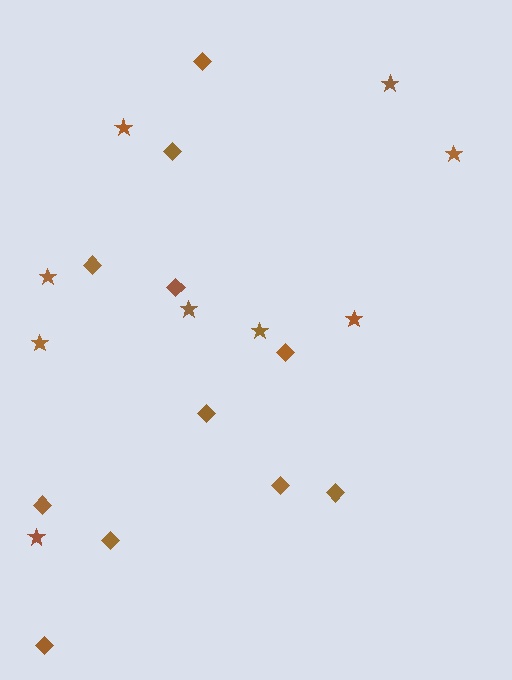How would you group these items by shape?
There are 2 groups: one group of stars (9) and one group of diamonds (11).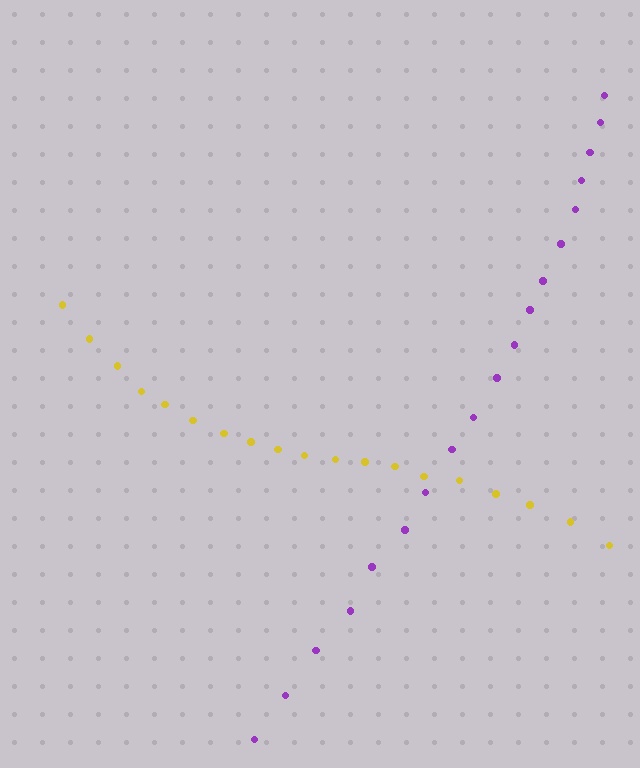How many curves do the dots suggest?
There are 2 distinct paths.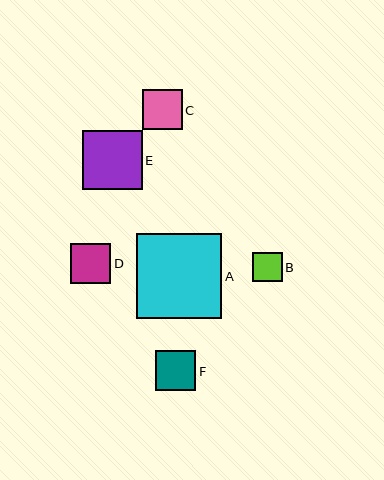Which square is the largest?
Square A is the largest with a size of approximately 85 pixels.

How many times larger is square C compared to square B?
Square C is approximately 1.4 times the size of square B.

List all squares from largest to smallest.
From largest to smallest: A, E, D, F, C, B.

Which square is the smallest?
Square B is the smallest with a size of approximately 29 pixels.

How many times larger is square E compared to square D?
Square E is approximately 1.5 times the size of square D.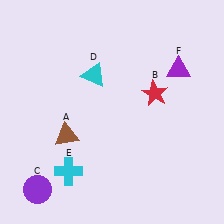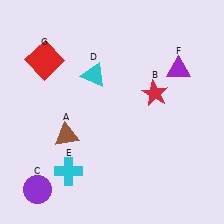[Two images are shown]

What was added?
A red square (G) was added in Image 2.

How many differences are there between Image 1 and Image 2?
There is 1 difference between the two images.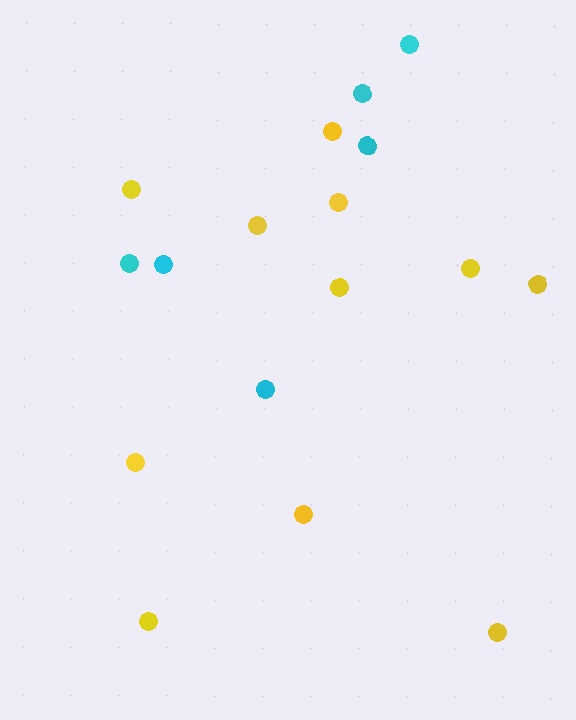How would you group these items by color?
There are 2 groups: one group of cyan circles (6) and one group of yellow circles (11).